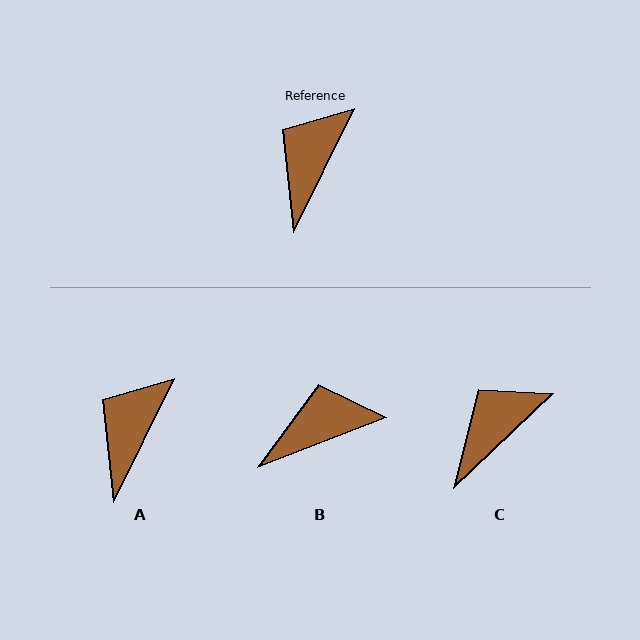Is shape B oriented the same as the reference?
No, it is off by about 43 degrees.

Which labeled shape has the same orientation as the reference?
A.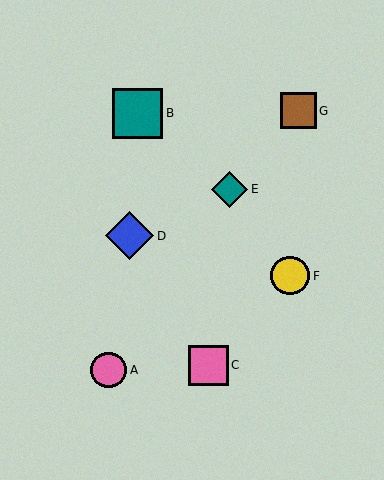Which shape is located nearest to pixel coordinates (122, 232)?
The blue diamond (labeled D) at (130, 236) is nearest to that location.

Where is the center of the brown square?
The center of the brown square is at (298, 111).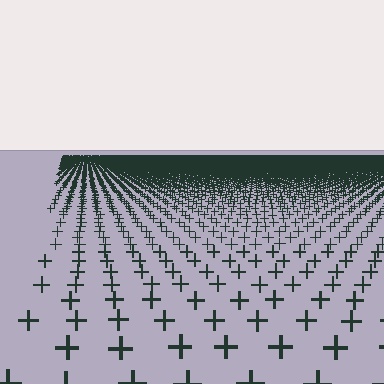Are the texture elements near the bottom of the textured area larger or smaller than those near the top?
Larger. Near the bottom, elements are closer to the viewer and appear at a bigger on-screen size.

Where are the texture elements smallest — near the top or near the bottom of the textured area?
Near the top.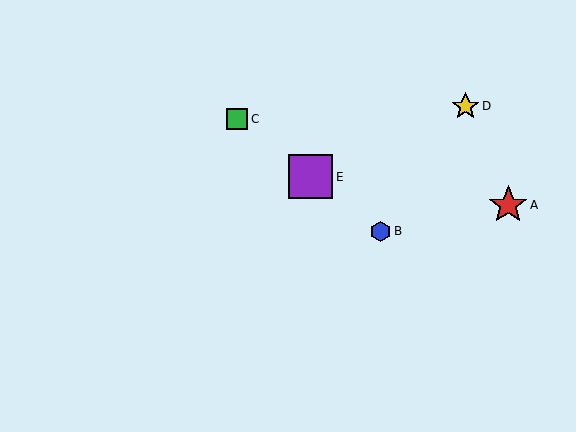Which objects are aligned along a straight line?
Objects B, C, E are aligned along a straight line.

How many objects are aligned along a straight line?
3 objects (B, C, E) are aligned along a straight line.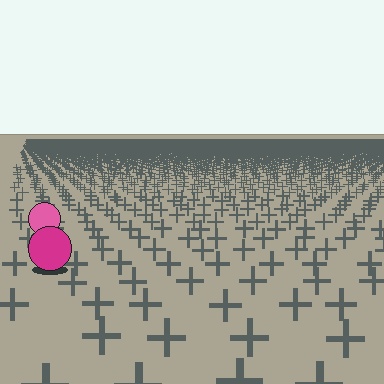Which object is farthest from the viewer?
The pink circle is farthest from the viewer. It appears smaller and the ground texture around it is denser.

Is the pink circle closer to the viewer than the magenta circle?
No. The magenta circle is closer — you can tell from the texture gradient: the ground texture is coarser near it.